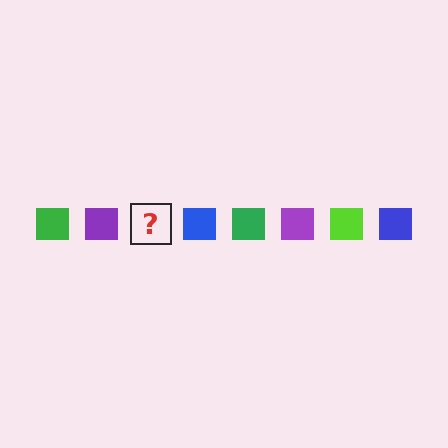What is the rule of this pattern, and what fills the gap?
The rule is that the pattern cycles through green, purple, lime, blue squares. The gap should be filled with a lime square.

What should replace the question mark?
The question mark should be replaced with a lime square.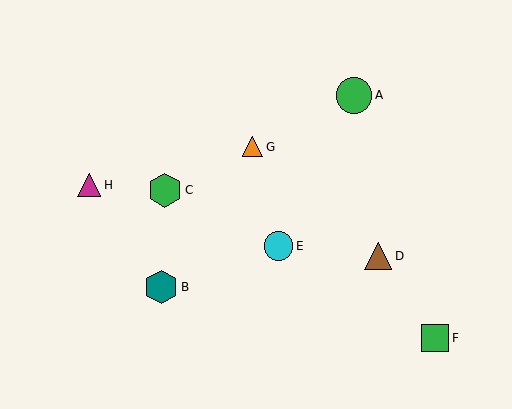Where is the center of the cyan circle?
The center of the cyan circle is at (279, 246).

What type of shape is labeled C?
Shape C is a green hexagon.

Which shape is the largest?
The green circle (labeled A) is the largest.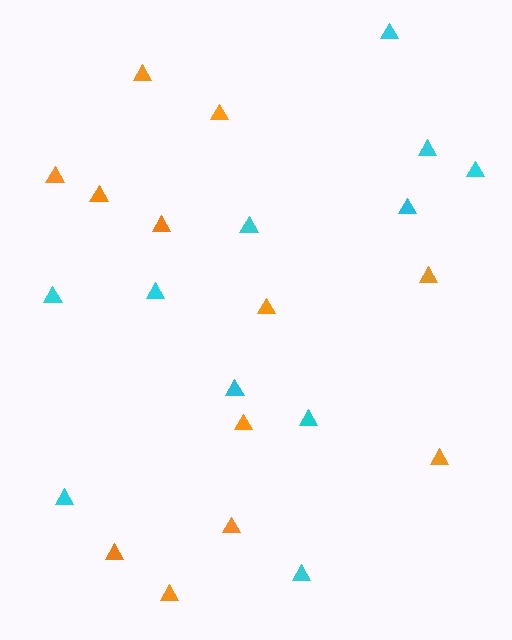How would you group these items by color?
There are 2 groups: one group of cyan triangles (11) and one group of orange triangles (12).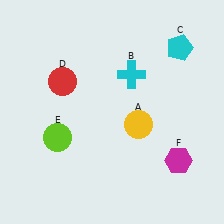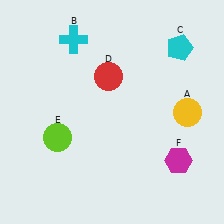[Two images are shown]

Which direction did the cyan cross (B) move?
The cyan cross (B) moved left.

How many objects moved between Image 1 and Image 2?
3 objects moved between the two images.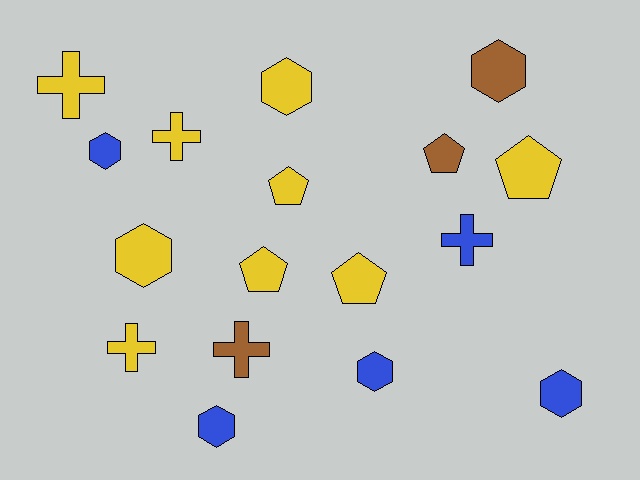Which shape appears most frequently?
Hexagon, with 7 objects.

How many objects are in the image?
There are 17 objects.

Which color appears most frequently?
Yellow, with 9 objects.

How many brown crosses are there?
There is 1 brown cross.